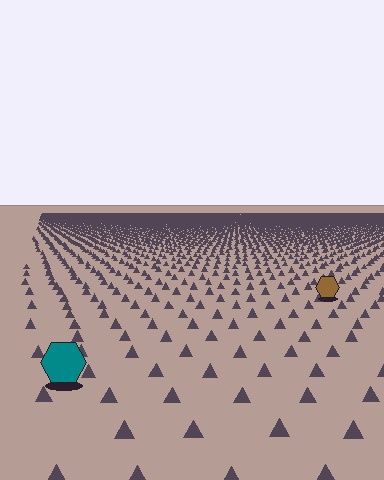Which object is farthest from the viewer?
The brown hexagon is farthest from the viewer. It appears smaller and the ground texture around it is denser.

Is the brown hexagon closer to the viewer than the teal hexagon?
No. The teal hexagon is closer — you can tell from the texture gradient: the ground texture is coarser near it.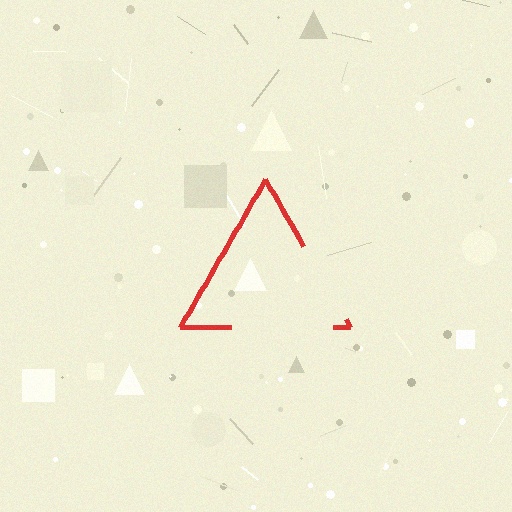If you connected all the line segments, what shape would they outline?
They would outline a triangle.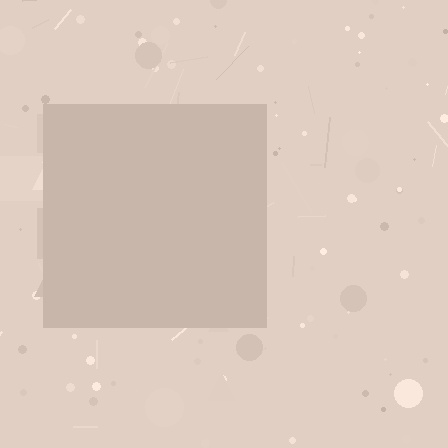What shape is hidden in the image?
A square is hidden in the image.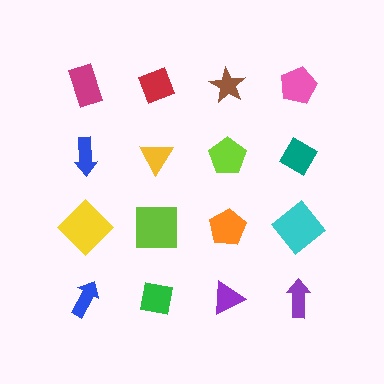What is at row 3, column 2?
A lime square.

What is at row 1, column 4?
A pink pentagon.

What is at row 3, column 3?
An orange pentagon.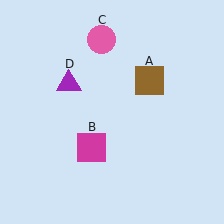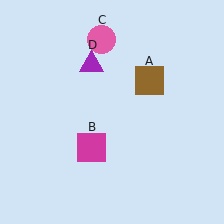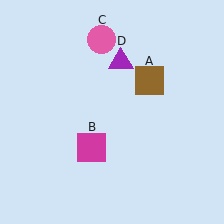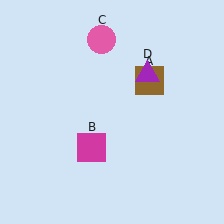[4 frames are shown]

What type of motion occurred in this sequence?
The purple triangle (object D) rotated clockwise around the center of the scene.